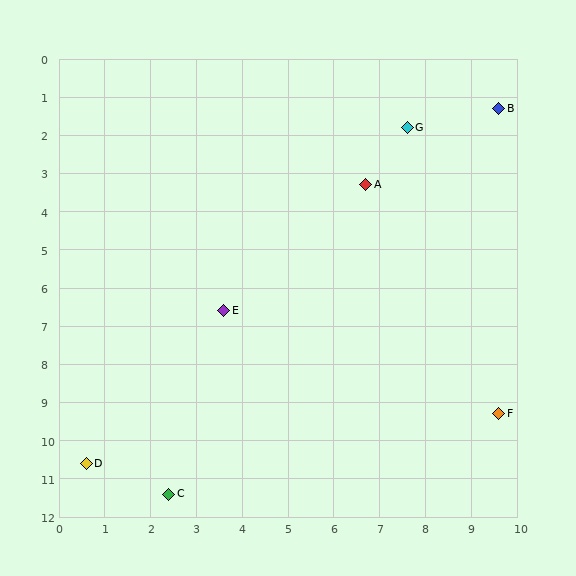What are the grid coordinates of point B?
Point B is at approximately (9.6, 1.3).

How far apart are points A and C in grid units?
Points A and C are about 9.2 grid units apart.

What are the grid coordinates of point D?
Point D is at approximately (0.6, 10.6).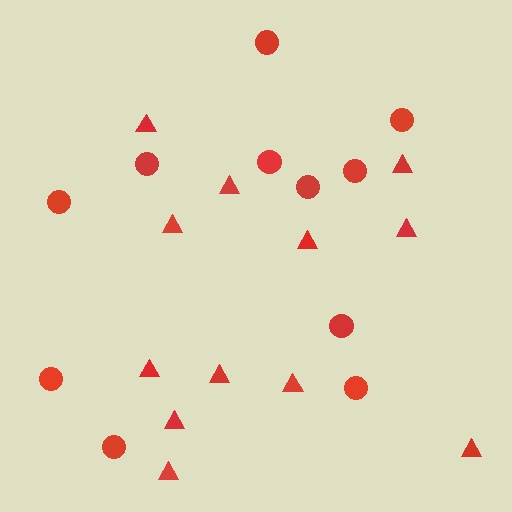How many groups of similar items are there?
There are 2 groups: one group of circles (11) and one group of triangles (12).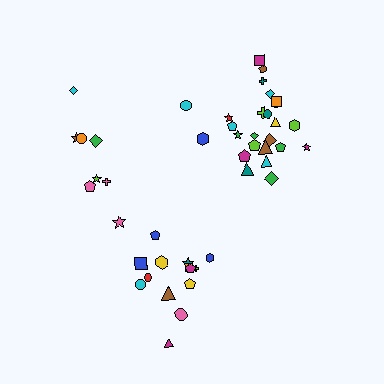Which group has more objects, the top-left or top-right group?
The top-right group.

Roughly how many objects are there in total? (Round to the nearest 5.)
Roughly 45 objects in total.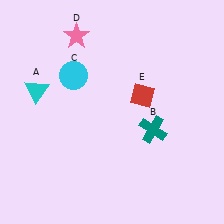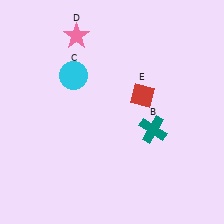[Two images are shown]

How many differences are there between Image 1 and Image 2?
There is 1 difference between the two images.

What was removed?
The cyan triangle (A) was removed in Image 2.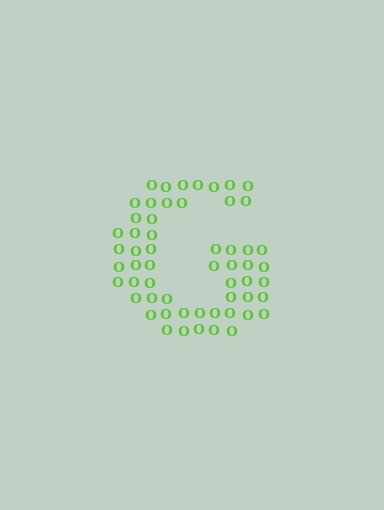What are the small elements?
The small elements are letter O's.